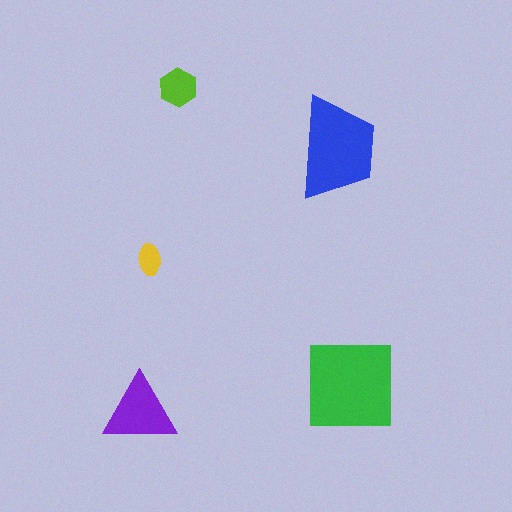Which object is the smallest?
The yellow ellipse.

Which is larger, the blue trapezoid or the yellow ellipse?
The blue trapezoid.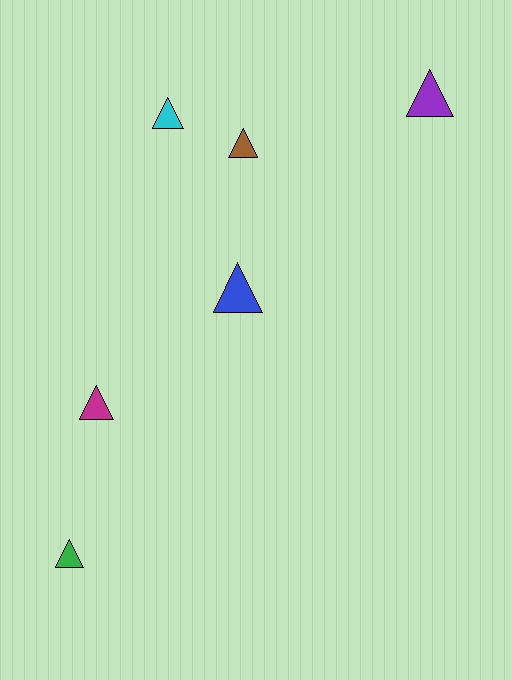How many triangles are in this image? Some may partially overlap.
There are 6 triangles.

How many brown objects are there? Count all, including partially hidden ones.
There is 1 brown object.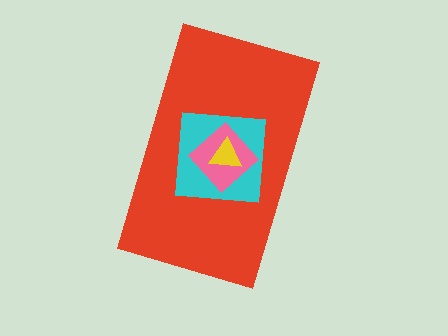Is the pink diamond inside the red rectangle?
Yes.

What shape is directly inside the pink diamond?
The yellow triangle.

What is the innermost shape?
The yellow triangle.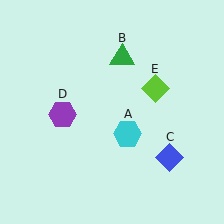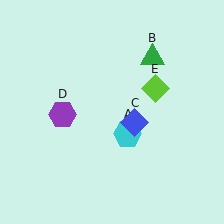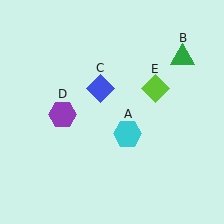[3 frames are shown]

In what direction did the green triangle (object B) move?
The green triangle (object B) moved right.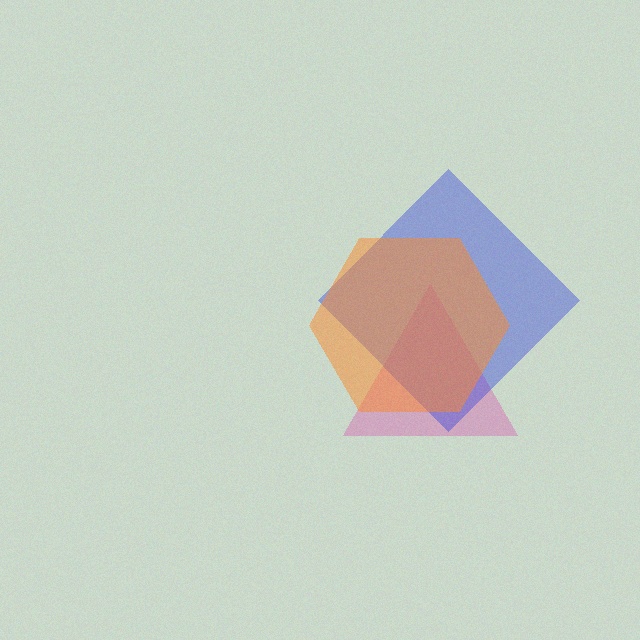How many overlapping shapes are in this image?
There are 3 overlapping shapes in the image.